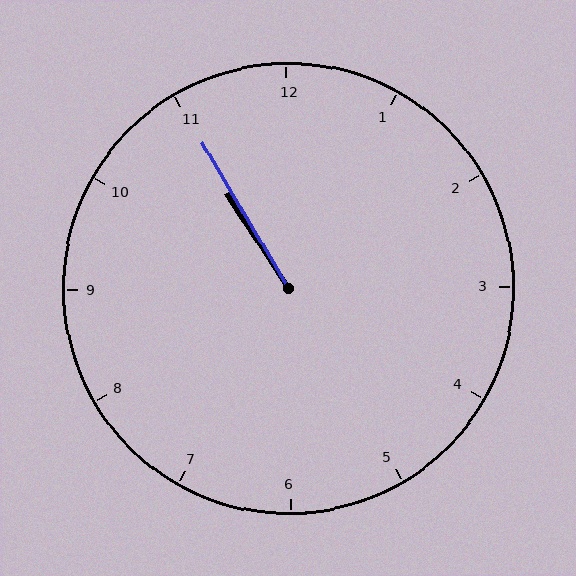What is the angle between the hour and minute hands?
Approximately 2 degrees.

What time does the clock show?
10:55.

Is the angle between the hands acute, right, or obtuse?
It is acute.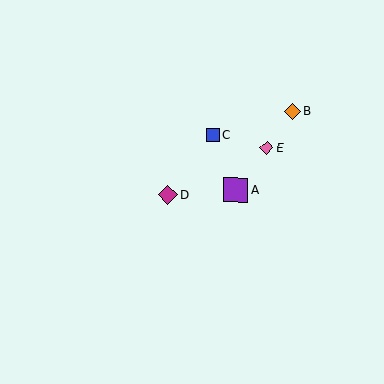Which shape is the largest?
The purple square (labeled A) is the largest.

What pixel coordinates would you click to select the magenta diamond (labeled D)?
Click at (168, 195) to select the magenta diamond D.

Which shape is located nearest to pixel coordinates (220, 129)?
The blue square (labeled C) at (212, 135) is nearest to that location.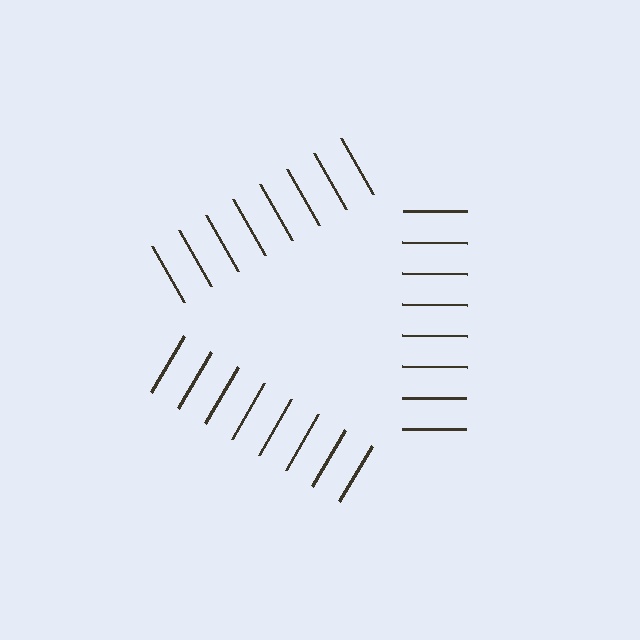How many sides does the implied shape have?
3 sides — the line-ends trace a triangle.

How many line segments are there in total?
24 — 8 along each of the 3 edges.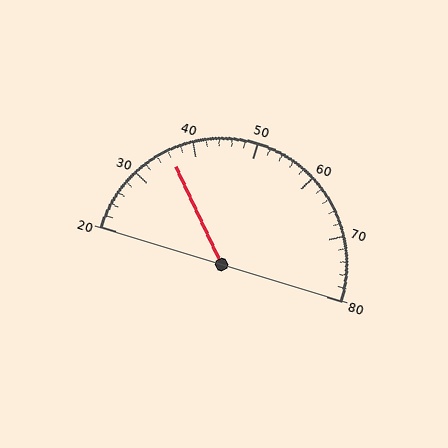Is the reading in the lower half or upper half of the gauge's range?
The reading is in the lower half of the range (20 to 80).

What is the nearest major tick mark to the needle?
The nearest major tick mark is 40.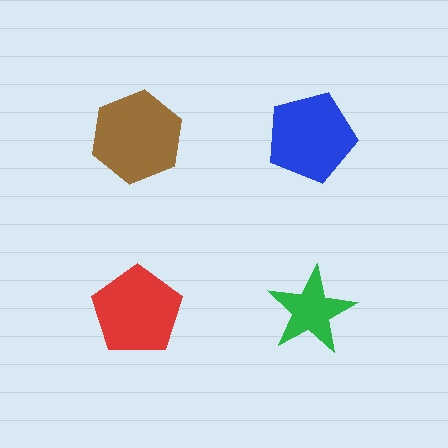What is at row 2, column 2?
A green star.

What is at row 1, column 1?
A brown hexagon.